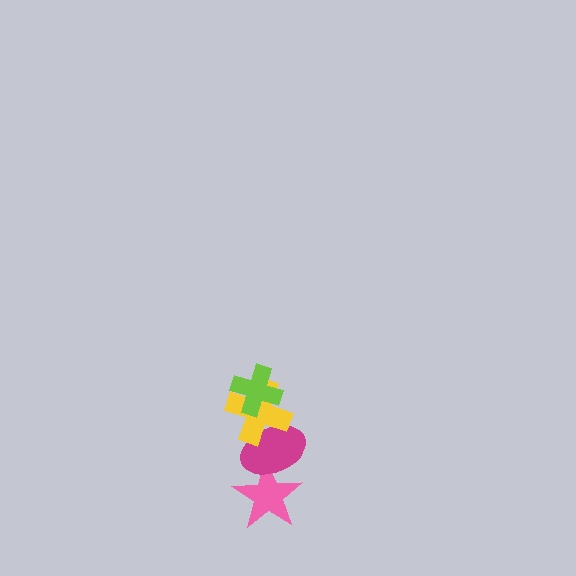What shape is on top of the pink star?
The magenta ellipse is on top of the pink star.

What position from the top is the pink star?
The pink star is 4th from the top.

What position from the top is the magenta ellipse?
The magenta ellipse is 3rd from the top.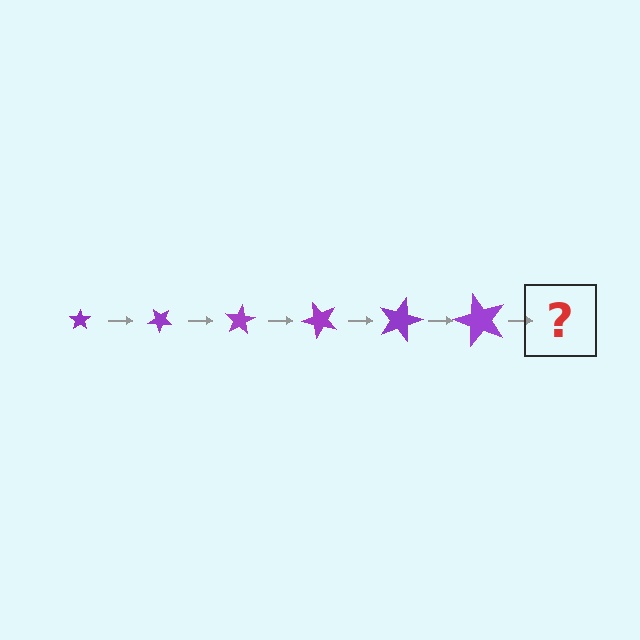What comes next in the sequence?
The next element should be a star, larger than the previous one and rotated 240 degrees from the start.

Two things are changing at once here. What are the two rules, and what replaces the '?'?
The two rules are that the star grows larger each step and it rotates 40 degrees each step. The '?' should be a star, larger than the previous one and rotated 240 degrees from the start.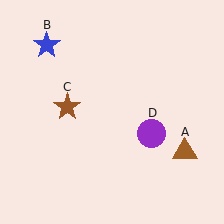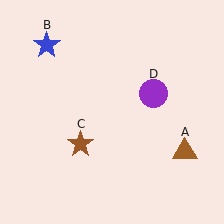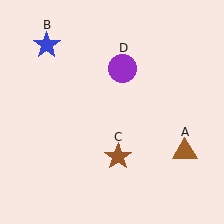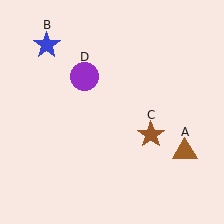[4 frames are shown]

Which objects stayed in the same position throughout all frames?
Brown triangle (object A) and blue star (object B) remained stationary.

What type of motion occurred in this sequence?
The brown star (object C), purple circle (object D) rotated counterclockwise around the center of the scene.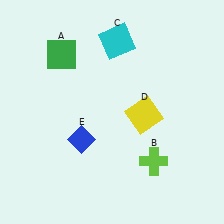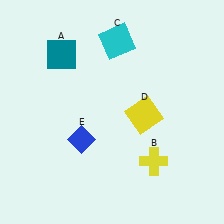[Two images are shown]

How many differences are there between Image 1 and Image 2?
There are 2 differences between the two images.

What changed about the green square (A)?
In Image 1, A is green. In Image 2, it changed to teal.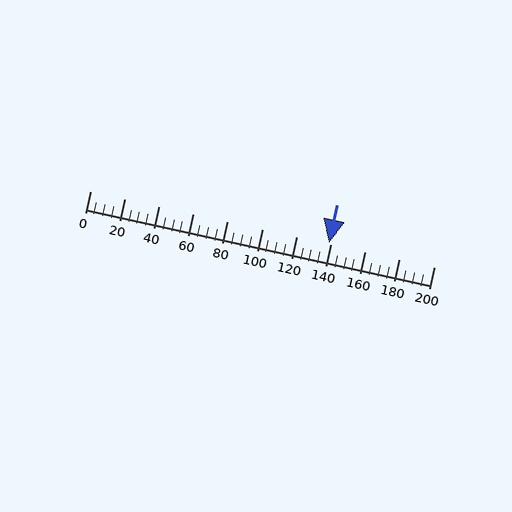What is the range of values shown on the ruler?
The ruler shows values from 0 to 200.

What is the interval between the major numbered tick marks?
The major tick marks are spaced 20 units apart.